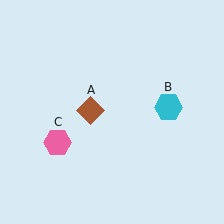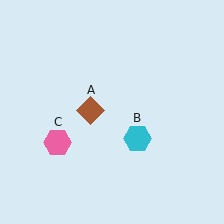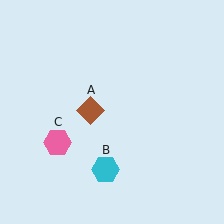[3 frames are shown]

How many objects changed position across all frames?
1 object changed position: cyan hexagon (object B).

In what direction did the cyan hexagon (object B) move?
The cyan hexagon (object B) moved down and to the left.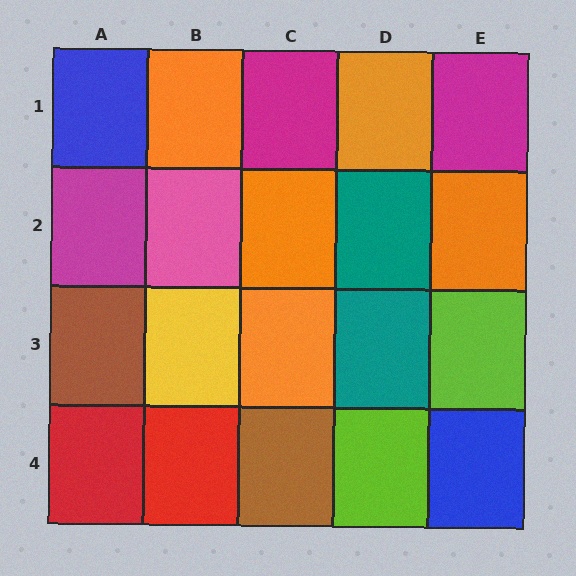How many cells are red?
2 cells are red.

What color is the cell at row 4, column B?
Red.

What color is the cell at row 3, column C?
Orange.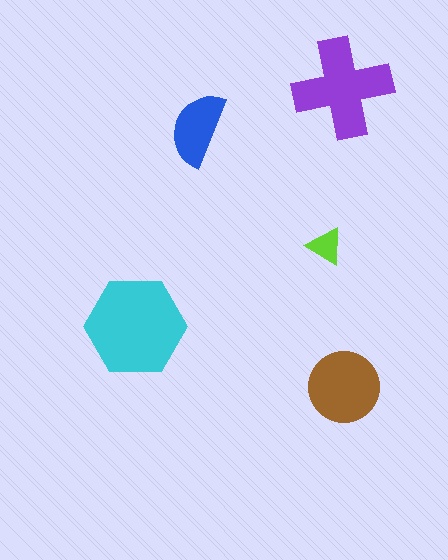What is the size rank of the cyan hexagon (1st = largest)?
1st.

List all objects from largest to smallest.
The cyan hexagon, the purple cross, the brown circle, the blue semicircle, the lime triangle.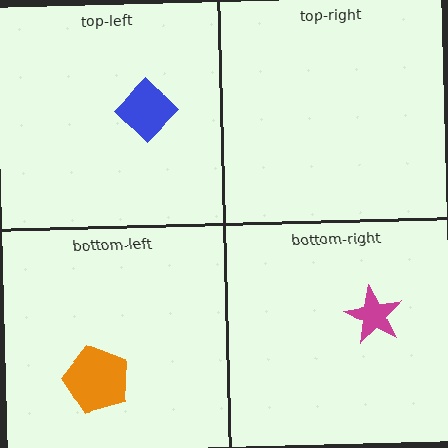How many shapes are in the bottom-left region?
1.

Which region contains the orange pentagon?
The bottom-left region.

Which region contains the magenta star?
The bottom-right region.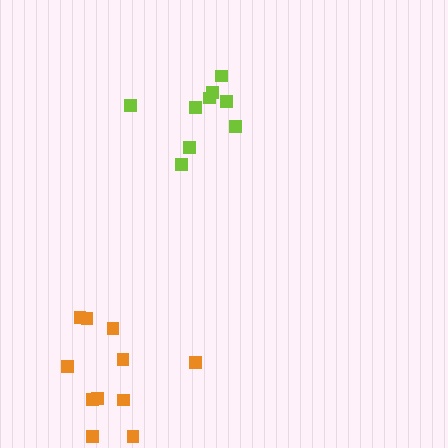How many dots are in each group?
Group 1: 9 dots, Group 2: 11 dots (20 total).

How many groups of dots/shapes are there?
There are 2 groups.